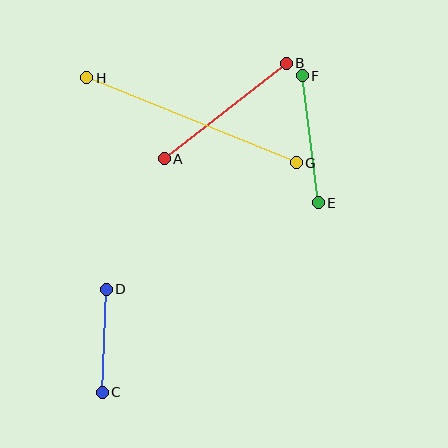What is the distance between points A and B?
The distance is approximately 155 pixels.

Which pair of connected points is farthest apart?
Points G and H are farthest apart.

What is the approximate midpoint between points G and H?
The midpoint is at approximately (192, 120) pixels.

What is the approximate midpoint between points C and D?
The midpoint is at approximately (104, 341) pixels.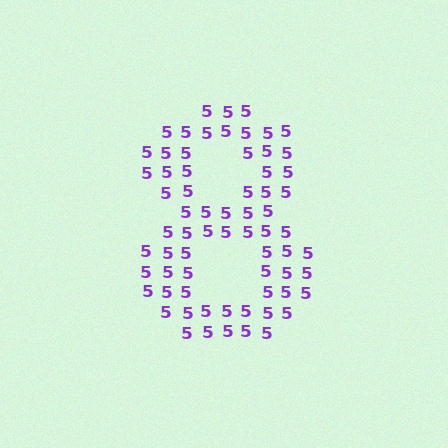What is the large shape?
The large shape is the digit 8.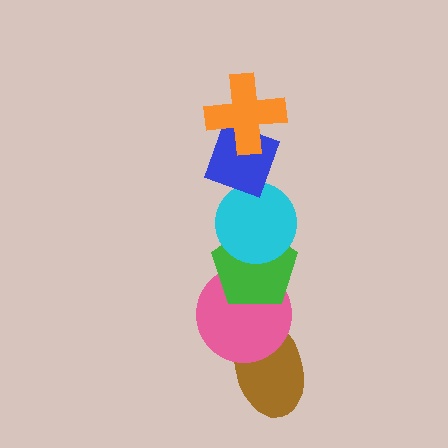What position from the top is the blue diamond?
The blue diamond is 2nd from the top.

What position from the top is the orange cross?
The orange cross is 1st from the top.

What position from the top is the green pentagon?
The green pentagon is 4th from the top.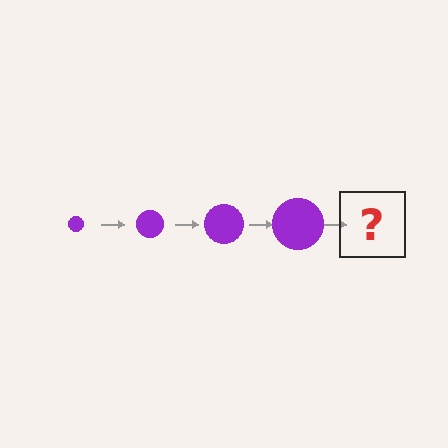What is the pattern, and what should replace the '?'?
The pattern is that the circle gets progressively larger each step. The '?' should be a purple circle, larger than the previous one.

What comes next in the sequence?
The next element should be a purple circle, larger than the previous one.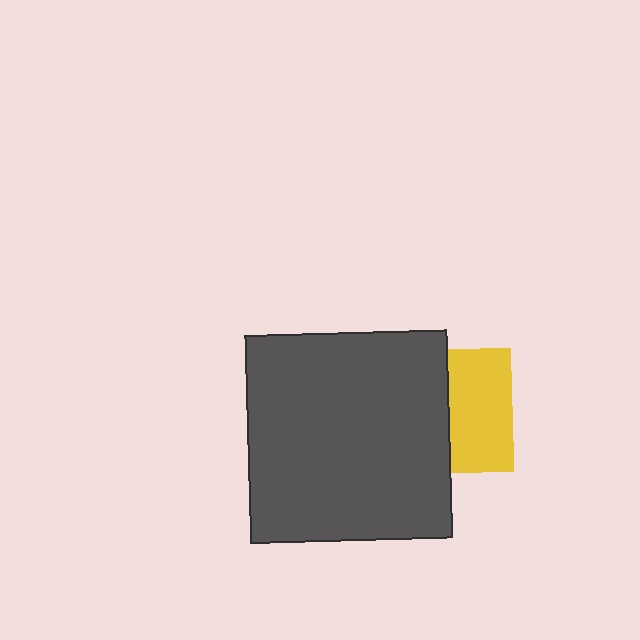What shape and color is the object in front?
The object in front is a dark gray rectangle.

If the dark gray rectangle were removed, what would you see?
You would see the complete yellow square.